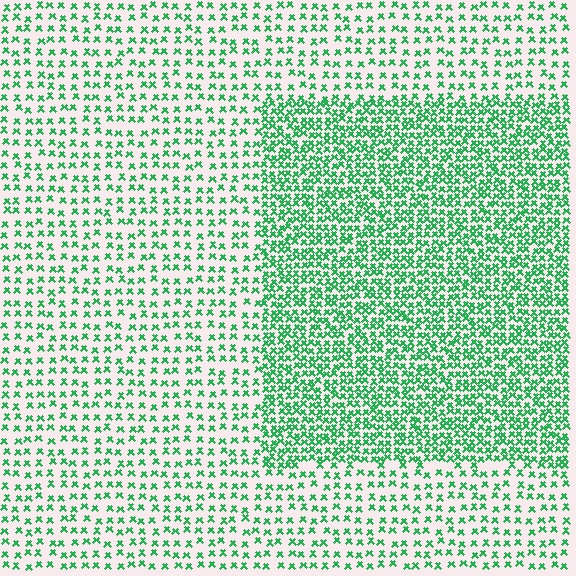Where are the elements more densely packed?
The elements are more densely packed inside the rectangle boundary.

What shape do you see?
I see a rectangle.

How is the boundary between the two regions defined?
The boundary is defined by a change in element density (approximately 2.2x ratio). All elements are the same color, size, and shape.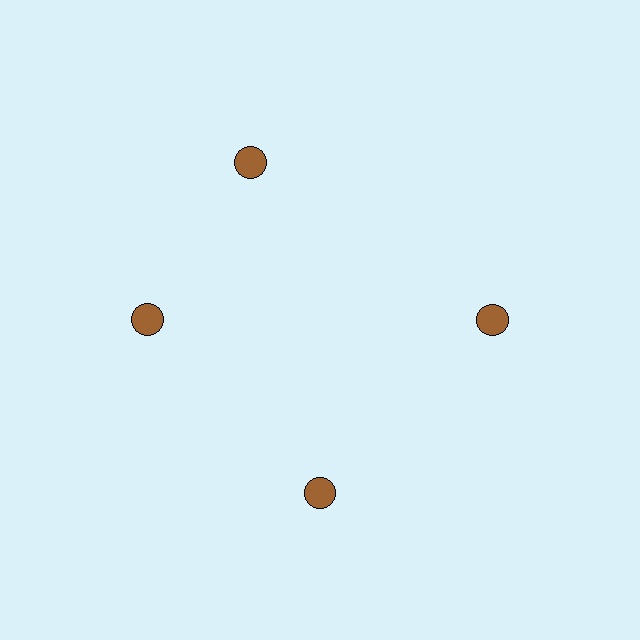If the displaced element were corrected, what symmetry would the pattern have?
It would have 4-fold rotational symmetry — the pattern would map onto itself every 90 degrees.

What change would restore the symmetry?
The symmetry would be restored by rotating it back into even spacing with its neighbors so that all 4 circles sit at equal angles and equal distance from the center.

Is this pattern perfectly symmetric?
No. The 4 brown circles are arranged in a ring, but one element near the 12 o'clock position is rotated out of alignment along the ring, breaking the 4-fold rotational symmetry.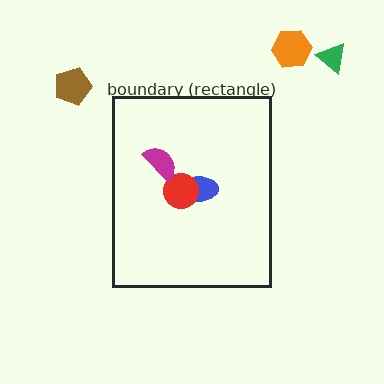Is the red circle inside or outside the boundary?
Inside.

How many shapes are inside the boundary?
3 inside, 3 outside.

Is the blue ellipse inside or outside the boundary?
Inside.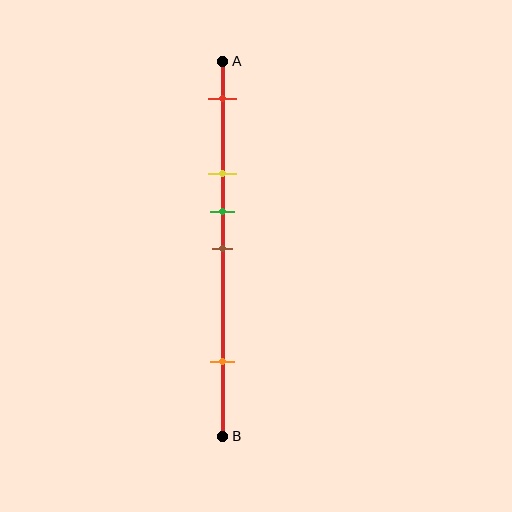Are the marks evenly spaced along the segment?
No, the marks are not evenly spaced.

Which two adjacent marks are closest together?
The green and brown marks are the closest adjacent pair.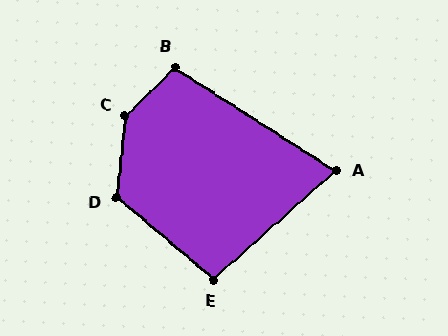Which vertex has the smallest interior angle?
A, at approximately 74 degrees.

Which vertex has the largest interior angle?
C, at approximately 140 degrees.